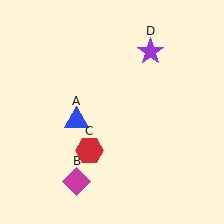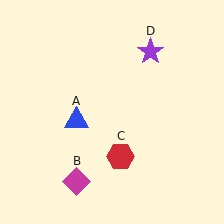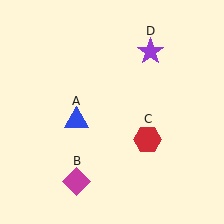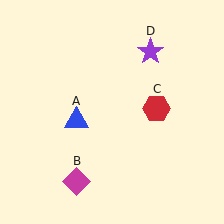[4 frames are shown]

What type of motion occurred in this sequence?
The red hexagon (object C) rotated counterclockwise around the center of the scene.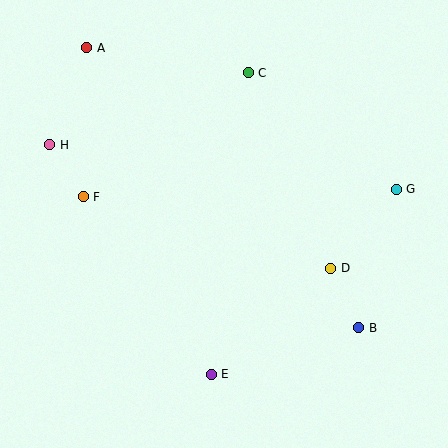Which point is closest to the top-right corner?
Point G is closest to the top-right corner.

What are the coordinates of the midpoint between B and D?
The midpoint between B and D is at (345, 298).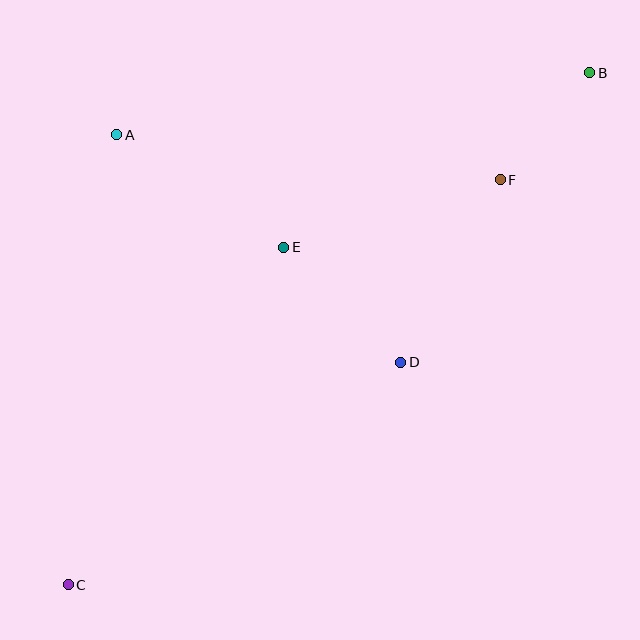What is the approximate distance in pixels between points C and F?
The distance between C and F is approximately 592 pixels.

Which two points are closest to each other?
Points B and F are closest to each other.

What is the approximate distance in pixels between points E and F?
The distance between E and F is approximately 227 pixels.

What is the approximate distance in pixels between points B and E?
The distance between B and E is approximately 352 pixels.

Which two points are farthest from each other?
Points B and C are farthest from each other.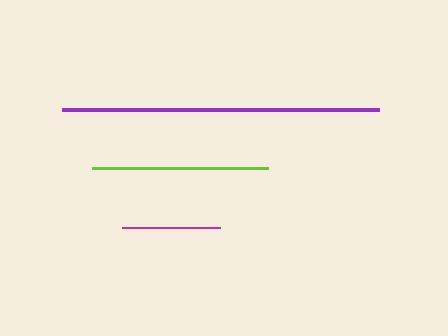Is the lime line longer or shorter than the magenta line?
The lime line is longer than the magenta line.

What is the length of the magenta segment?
The magenta segment is approximately 98 pixels long.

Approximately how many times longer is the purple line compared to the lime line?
The purple line is approximately 1.8 times the length of the lime line.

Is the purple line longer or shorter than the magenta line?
The purple line is longer than the magenta line.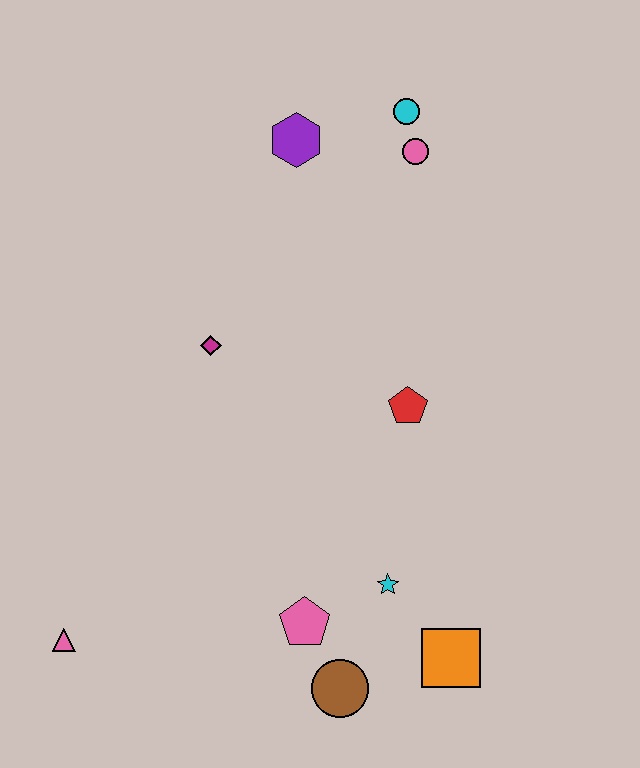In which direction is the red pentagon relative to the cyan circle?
The red pentagon is below the cyan circle.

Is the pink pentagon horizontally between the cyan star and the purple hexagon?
Yes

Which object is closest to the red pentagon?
The cyan star is closest to the red pentagon.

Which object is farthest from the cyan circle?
The pink triangle is farthest from the cyan circle.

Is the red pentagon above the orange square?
Yes